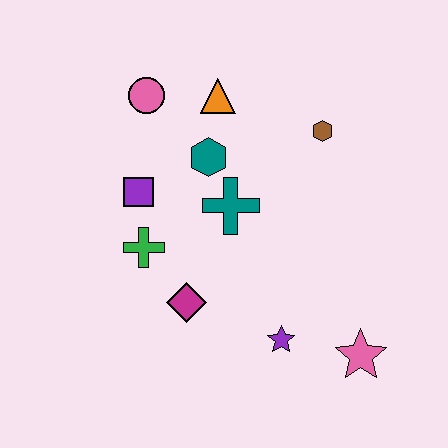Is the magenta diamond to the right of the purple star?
No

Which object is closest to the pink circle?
The orange triangle is closest to the pink circle.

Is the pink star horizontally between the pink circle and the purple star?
No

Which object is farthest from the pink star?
The pink circle is farthest from the pink star.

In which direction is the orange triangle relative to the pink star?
The orange triangle is above the pink star.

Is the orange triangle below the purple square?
No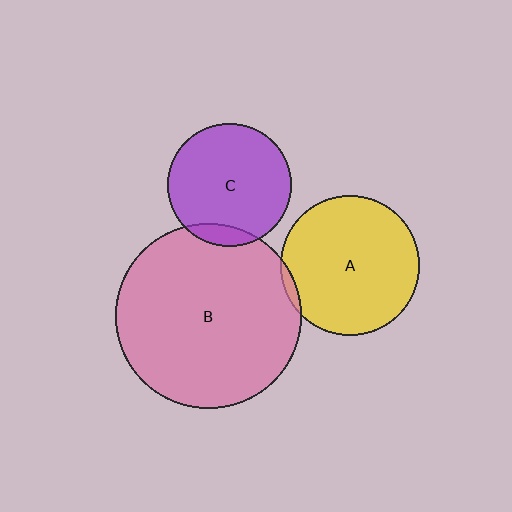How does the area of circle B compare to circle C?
Approximately 2.3 times.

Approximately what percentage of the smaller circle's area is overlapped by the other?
Approximately 5%.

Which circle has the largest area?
Circle B (pink).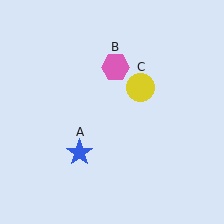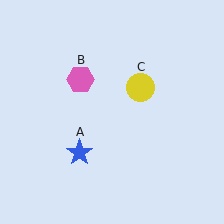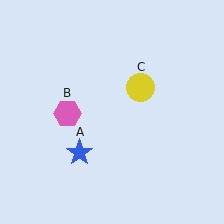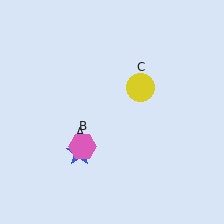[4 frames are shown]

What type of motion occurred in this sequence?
The pink hexagon (object B) rotated counterclockwise around the center of the scene.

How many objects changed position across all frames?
1 object changed position: pink hexagon (object B).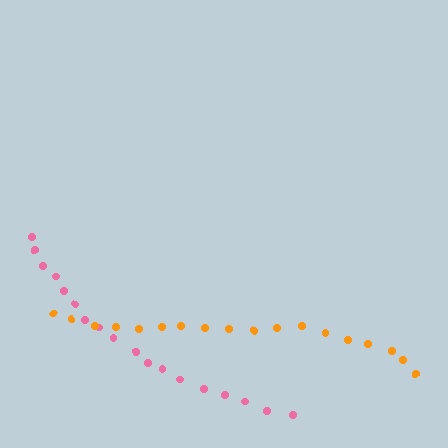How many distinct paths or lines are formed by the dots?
There are 2 distinct paths.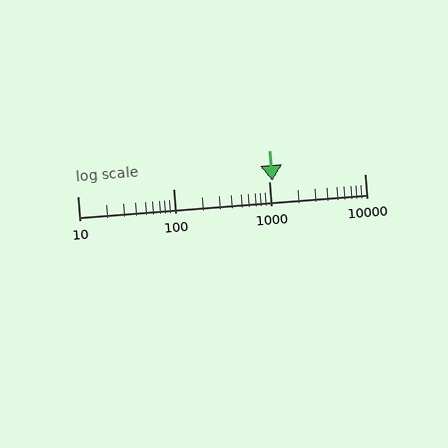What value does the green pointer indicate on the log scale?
The pointer indicates approximately 1100.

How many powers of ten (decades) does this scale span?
The scale spans 3 decades, from 10 to 10000.